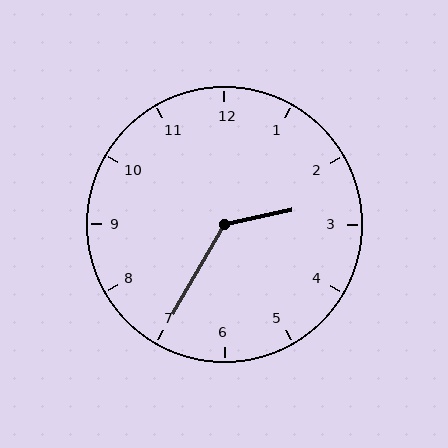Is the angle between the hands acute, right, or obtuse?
It is obtuse.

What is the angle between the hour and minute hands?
Approximately 132 degrees.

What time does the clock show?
2:35.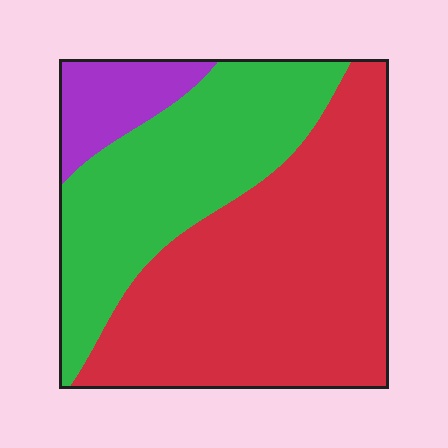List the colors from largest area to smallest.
From largest to smallest: red, green, purple.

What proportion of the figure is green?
Green takes up between a quarter and a half of the figure.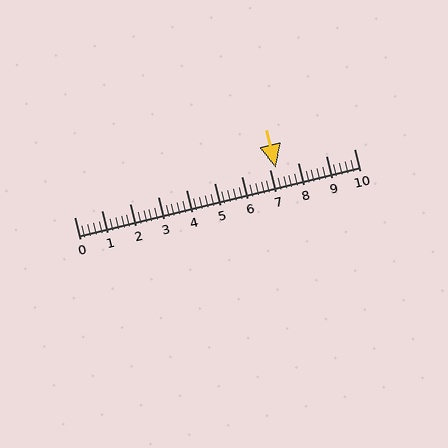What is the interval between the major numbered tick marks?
The major tick marks are spaced 1 units apart.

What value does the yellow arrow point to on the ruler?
The yellow arrow points to approximately 7.2.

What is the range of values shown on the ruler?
The ruler shows values from 0 to 10.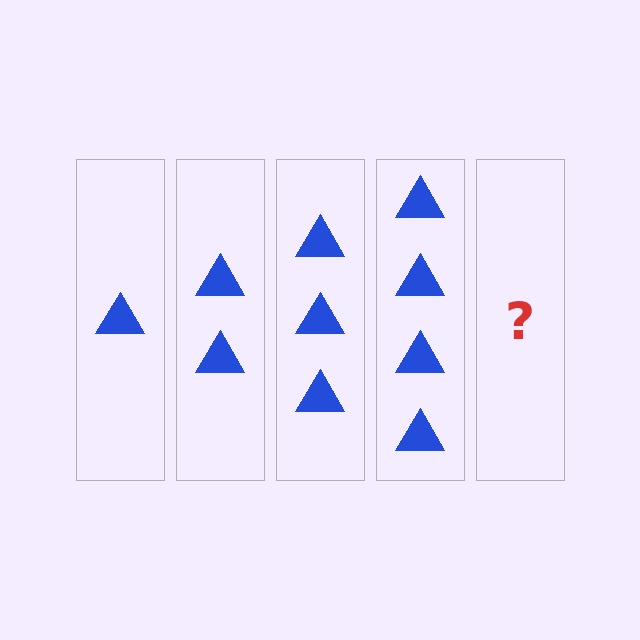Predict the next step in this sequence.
The next step is 5 triangles.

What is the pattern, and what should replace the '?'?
The pattern is that each step adds one more triangle. The '?' should be 5 triangles.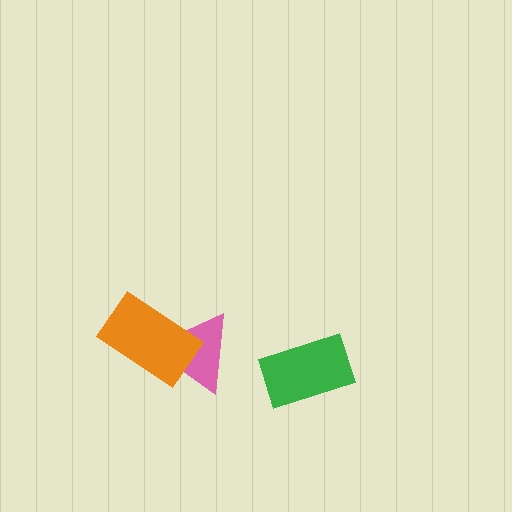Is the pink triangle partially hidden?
Yes, it is partially covered by another shape.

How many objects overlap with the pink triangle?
1 object overlaps with the pink triangle.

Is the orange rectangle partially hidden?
No, no other shape covers it.